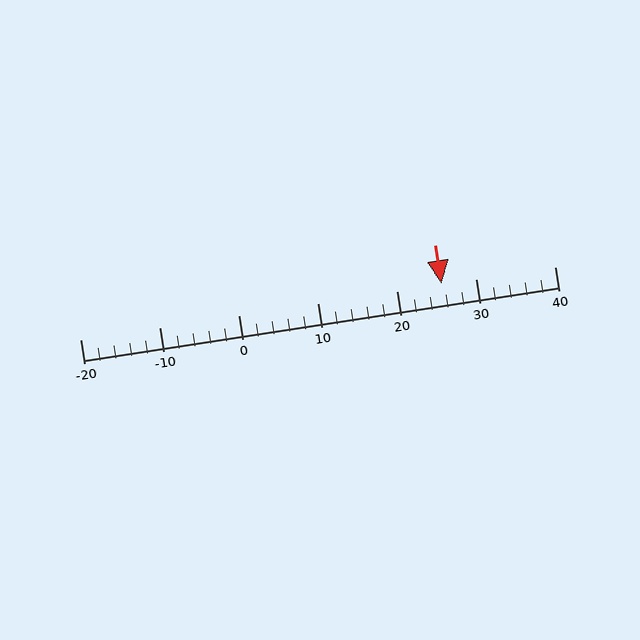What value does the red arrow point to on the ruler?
The red arrow points to approximately 26.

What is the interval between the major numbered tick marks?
The major tick marks are spaced 10 units apart.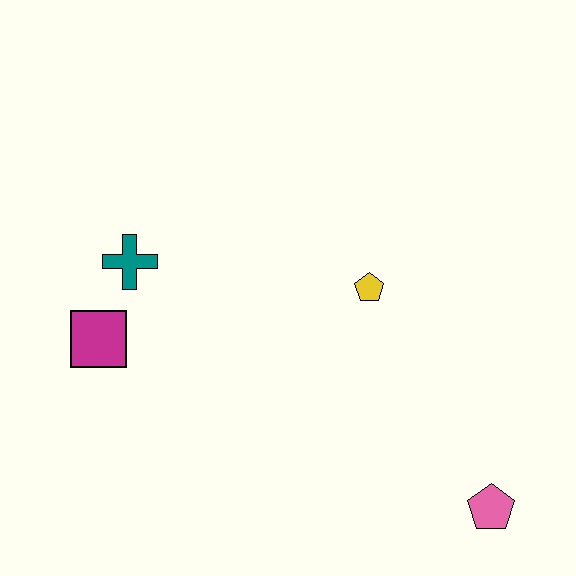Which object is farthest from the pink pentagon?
The teal cross is farthest from the pink pentagon.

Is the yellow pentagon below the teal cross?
Yes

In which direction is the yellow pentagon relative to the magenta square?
The yellow pentagon is to the right of the magenta square.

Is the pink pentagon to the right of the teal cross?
Yes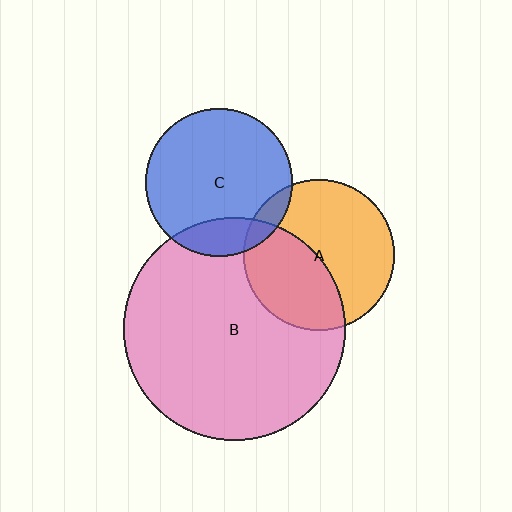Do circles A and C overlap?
Yes.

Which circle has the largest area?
Circle B (pink).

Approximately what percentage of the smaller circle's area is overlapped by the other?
Approximately 10%.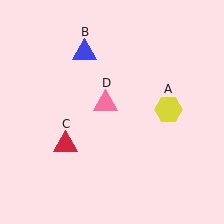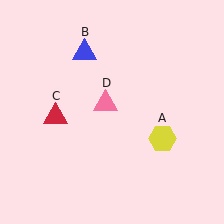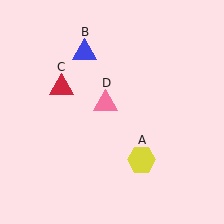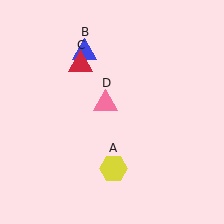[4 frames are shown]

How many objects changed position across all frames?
2 objects changed position: yellow hexagon (object A), red triangle (object C).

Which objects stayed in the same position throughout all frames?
Blue triangle (object B) and pink triangle (object D) remained stationary.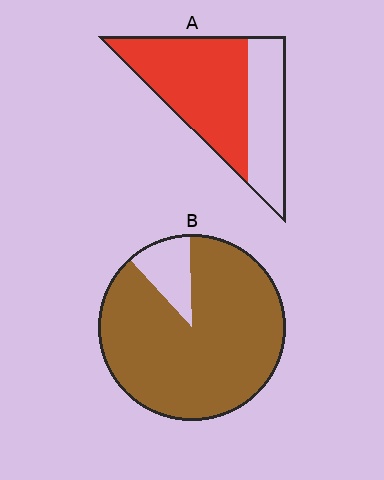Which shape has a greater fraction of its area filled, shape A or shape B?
Shape B.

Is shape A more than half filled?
Yes.